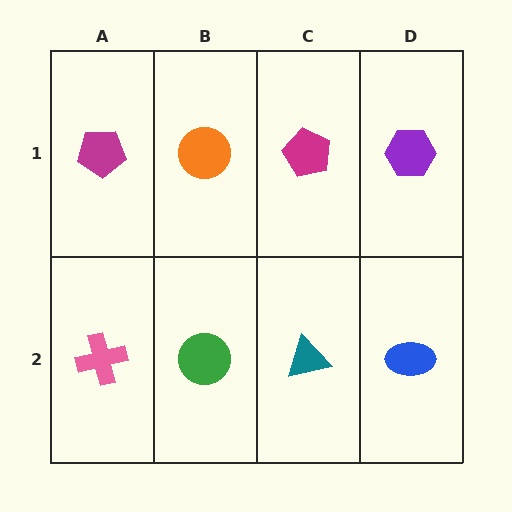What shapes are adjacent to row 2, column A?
A magenta pentagon (row 1, column A), a green circle (row 2, column B).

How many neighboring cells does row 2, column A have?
2.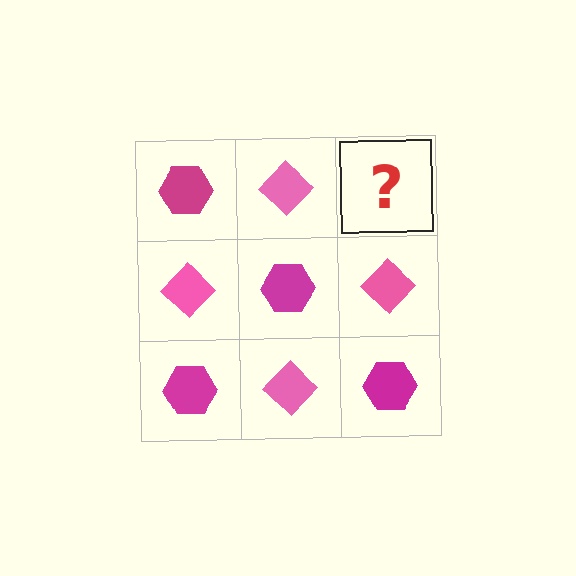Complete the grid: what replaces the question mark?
The question mark should be replaced with a magenta hexagon.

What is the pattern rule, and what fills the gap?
The rule is that it alternates magenta hexagon and pink diamond in a checkerboard pattern. The gap should be filled with a magenta hexagon.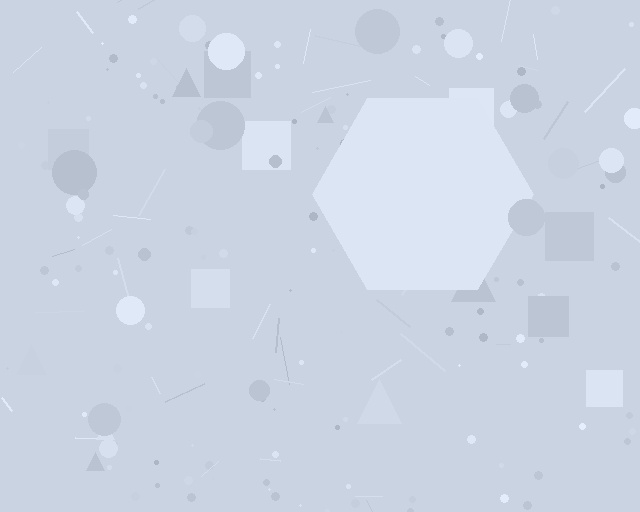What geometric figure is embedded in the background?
A hexagon is embedded in the background.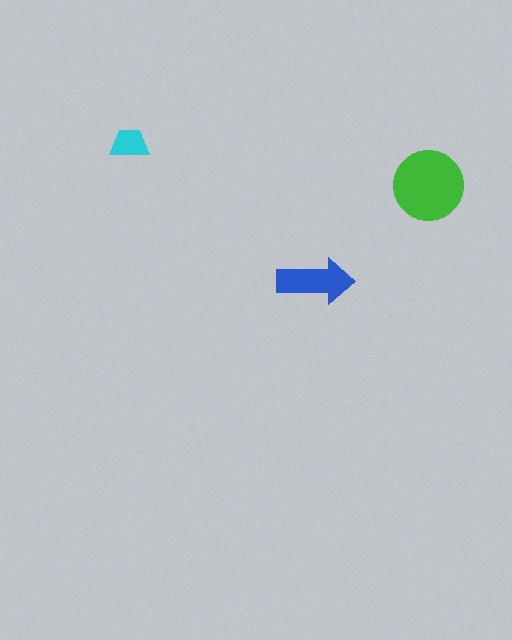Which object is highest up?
The cyan trapezoid is topmost.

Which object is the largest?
The green circle.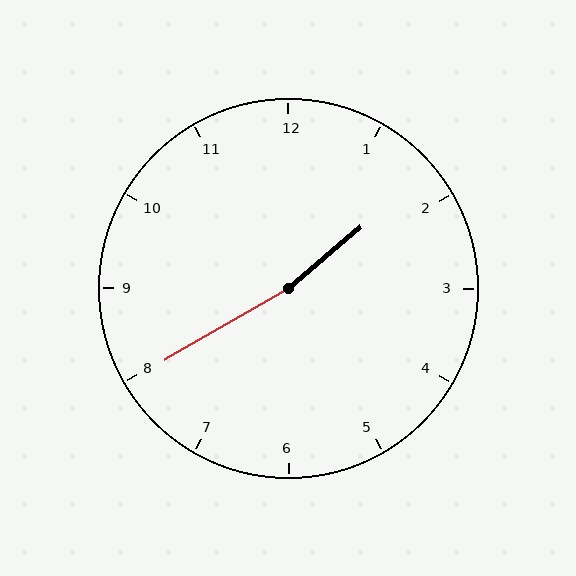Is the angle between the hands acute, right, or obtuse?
It is obtuse.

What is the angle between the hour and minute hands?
Approximately 170 degrees.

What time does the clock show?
1:40.